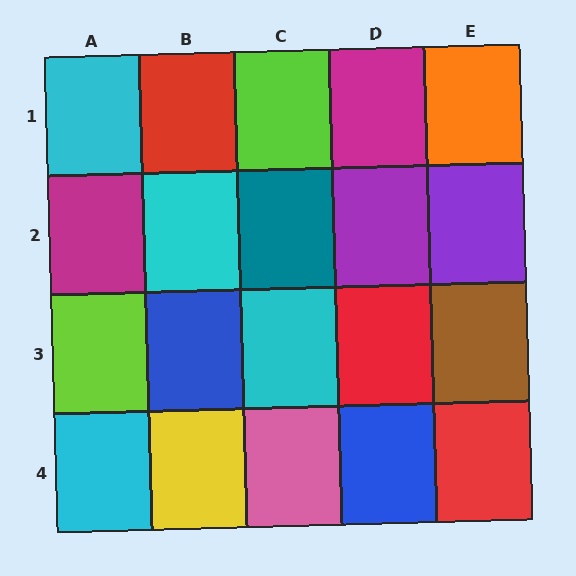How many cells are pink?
1 cell is pink.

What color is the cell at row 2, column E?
Purple.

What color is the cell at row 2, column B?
Cyan.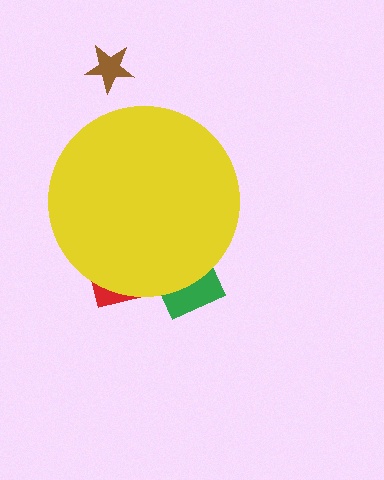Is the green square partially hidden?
Yes, the green square is partially hidden behind the yellow circle.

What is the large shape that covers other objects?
A yellow circle.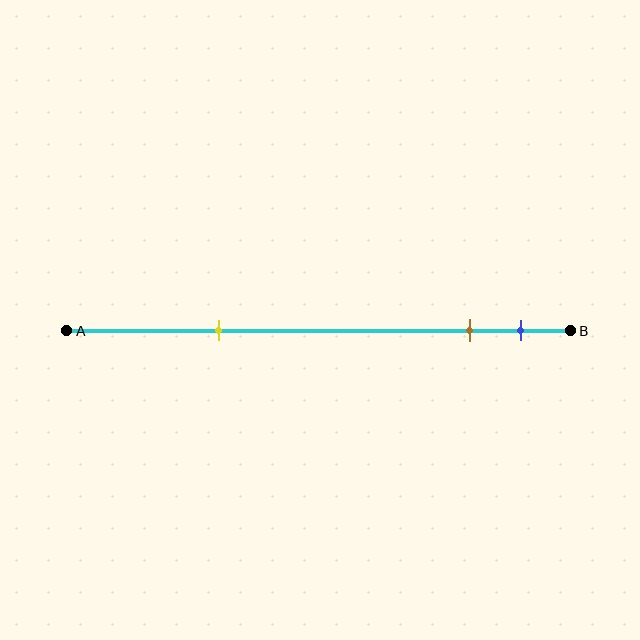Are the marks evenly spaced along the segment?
No, the marks are not evenly spaced.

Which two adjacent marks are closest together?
The brown and blue marks are the closest adjacent pair.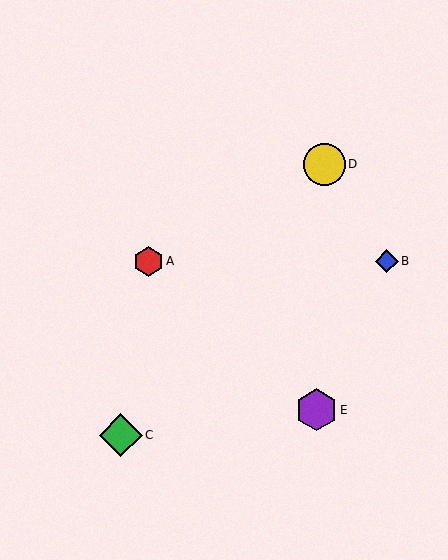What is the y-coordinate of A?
Object A is at y≈261.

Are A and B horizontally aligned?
Yes, both are at y≈261.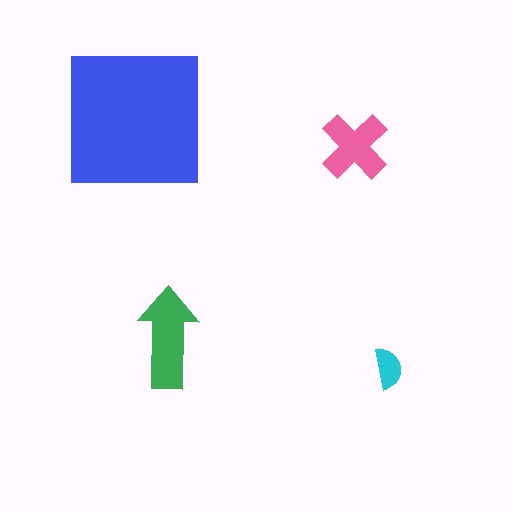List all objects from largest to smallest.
The blue square, the green arrow, the pink cross, the cyan semicircle.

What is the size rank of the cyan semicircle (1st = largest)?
4th.